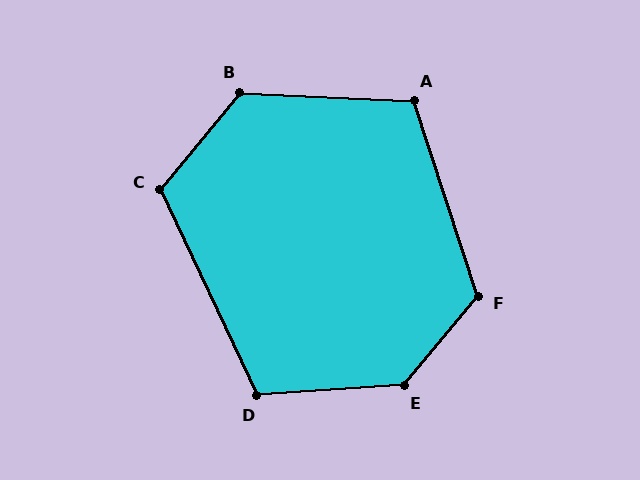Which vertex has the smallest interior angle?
A, at approximately 111 degrees.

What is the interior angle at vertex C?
Approximately 115 degrees (obtuse).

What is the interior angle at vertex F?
Approximately 122 degrees (obtuse).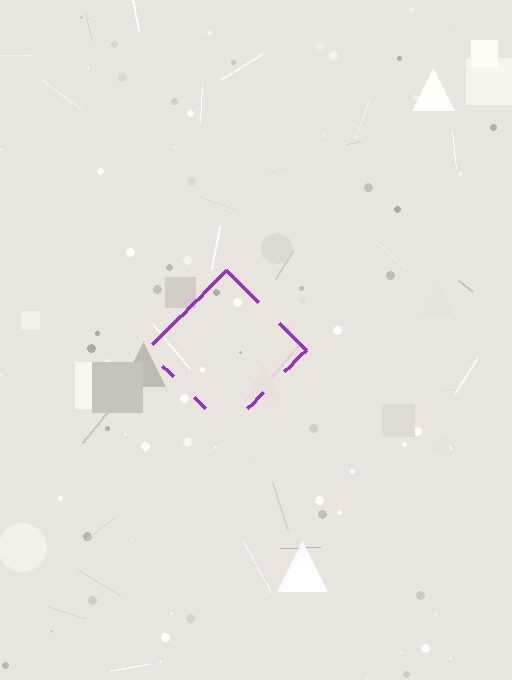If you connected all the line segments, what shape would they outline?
They would outline a diamond.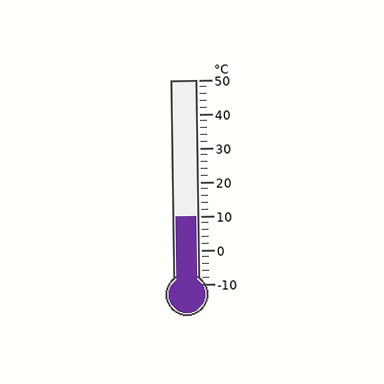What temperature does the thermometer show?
The thermometer shows approximately 10°C.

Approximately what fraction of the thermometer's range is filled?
The thermometer is filled to approximately 35% of its range.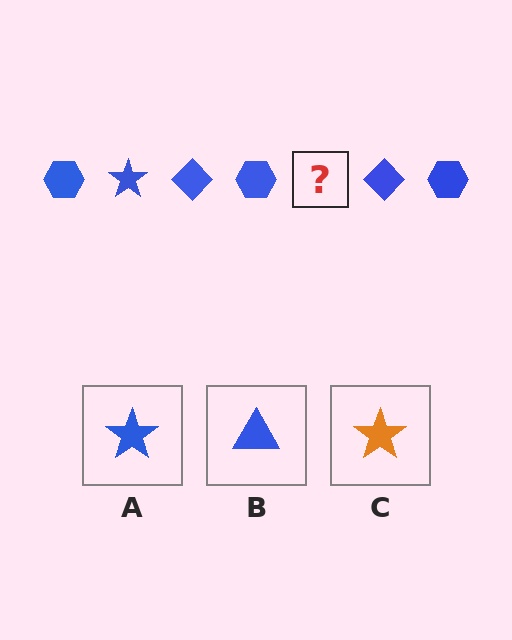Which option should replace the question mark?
Option A.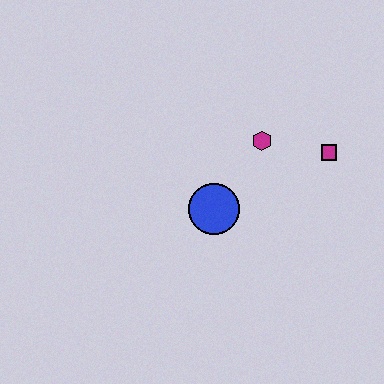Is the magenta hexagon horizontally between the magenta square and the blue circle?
Yes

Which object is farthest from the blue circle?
The magenta square is farthest from the blue circle.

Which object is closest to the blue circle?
The magenta hexagon is closest to the blue circle.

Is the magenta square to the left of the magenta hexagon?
No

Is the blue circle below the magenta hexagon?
Yes